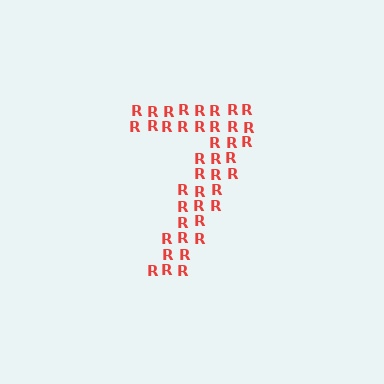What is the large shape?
The large shape is the digit 7.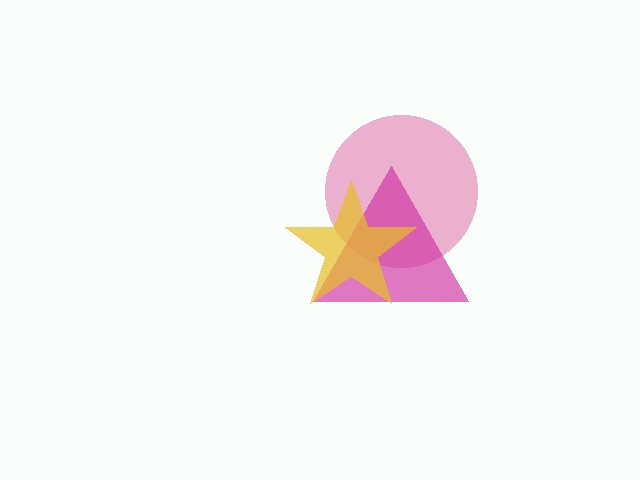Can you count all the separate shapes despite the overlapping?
Yes, there are 3 separate shapes.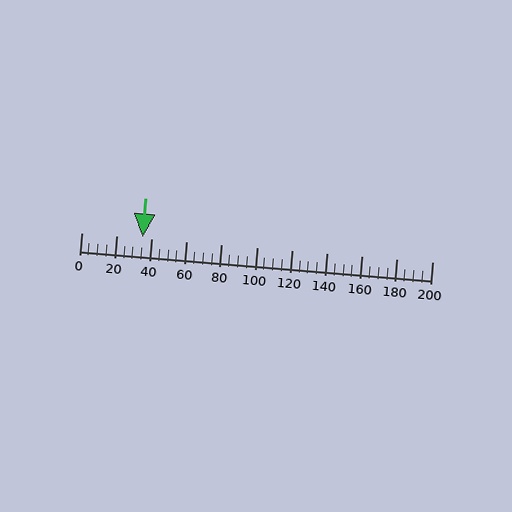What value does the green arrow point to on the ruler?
The green arrow points to approximately 35.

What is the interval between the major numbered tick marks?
The major tick marks are spaced 20 units apart.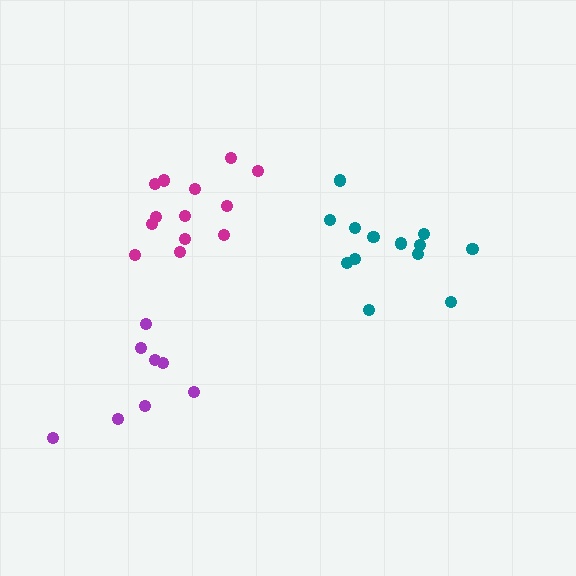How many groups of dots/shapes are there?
There are 3 groups.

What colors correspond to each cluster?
The clusters are colored: teal, magenta, purple.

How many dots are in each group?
Group 1: 13 dots, Group 2: 13 dots, Group 3: 8 dots (34 total).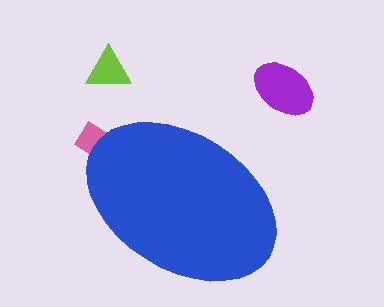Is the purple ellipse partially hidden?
No, the purple ellipse is fully visible.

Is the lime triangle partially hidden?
No, the lime triangle is fully visible.